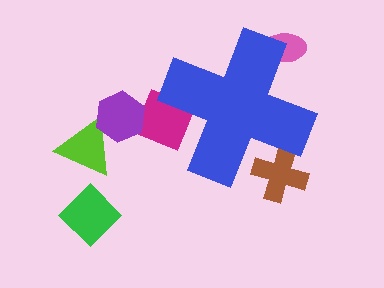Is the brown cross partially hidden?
Yes, the brown cross is partially hidden behind the blue cross.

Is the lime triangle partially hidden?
No, the lime triangle is fully visible.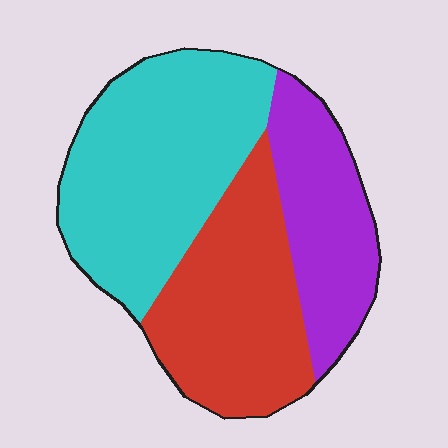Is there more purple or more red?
Red.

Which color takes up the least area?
Purple, at roughly 25%.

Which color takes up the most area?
Cyan, at roughly 45%.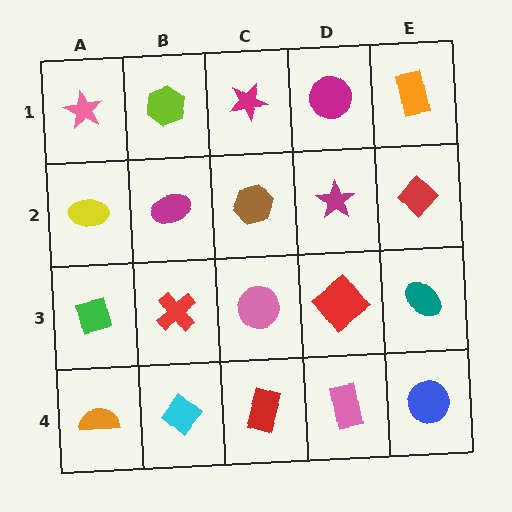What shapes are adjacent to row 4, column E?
A teal ellipse (row 3, column E), a pink rectangle (row 4, column D).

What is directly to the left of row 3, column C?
A red cross.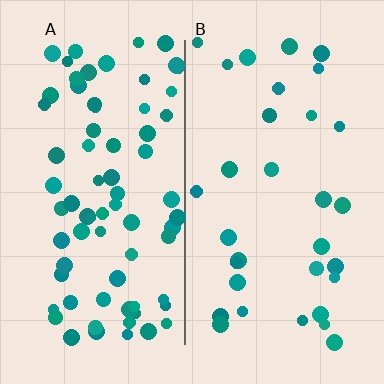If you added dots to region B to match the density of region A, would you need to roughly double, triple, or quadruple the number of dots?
Approximately double.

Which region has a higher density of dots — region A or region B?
A (the left).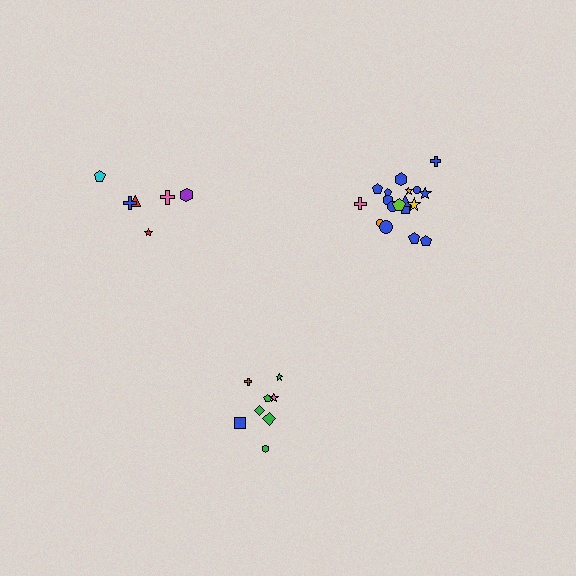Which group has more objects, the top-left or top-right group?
The top-right group.